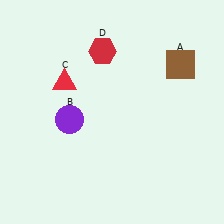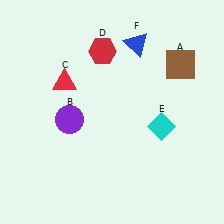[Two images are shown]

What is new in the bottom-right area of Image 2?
A cyan diamond (E) was added in the bottom-right area of Image 2.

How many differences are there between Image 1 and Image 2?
There are 2 differences between the two images.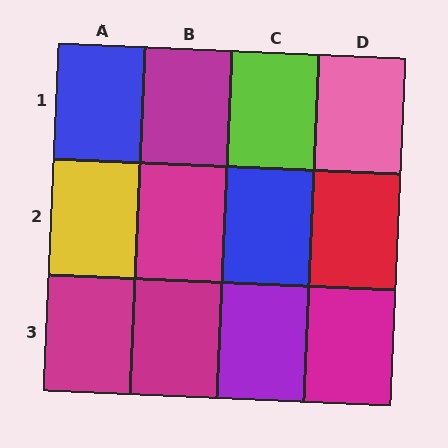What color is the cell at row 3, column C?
Purple.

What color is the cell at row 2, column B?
Magenta.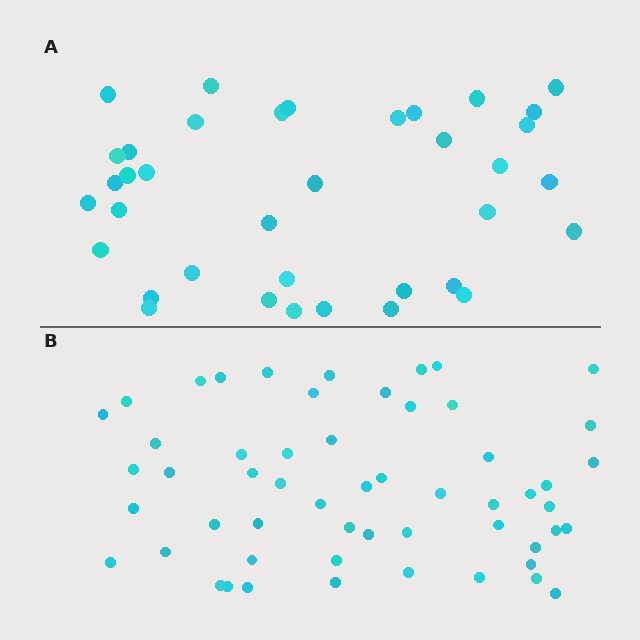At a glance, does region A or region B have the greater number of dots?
Region B (the bottom region) has more dots.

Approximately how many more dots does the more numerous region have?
Region B has approximately 20 more dots than region A.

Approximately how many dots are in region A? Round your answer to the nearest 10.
About 40 dots. (The exact count is 37, which rounds to 40.)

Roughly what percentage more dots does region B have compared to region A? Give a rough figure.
About 50% more.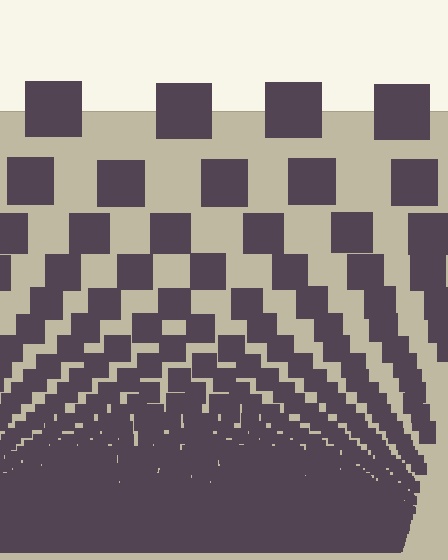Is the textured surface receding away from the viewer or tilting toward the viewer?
The surface appears to tilt toward the viewer. Texture elements get larger and sparser toward the top.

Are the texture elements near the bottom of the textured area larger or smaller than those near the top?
Smaller. The gradient is inverted — elements near the bottom are smaller and denser.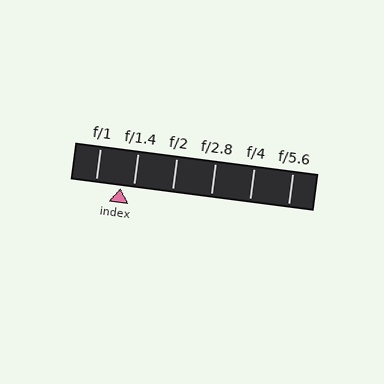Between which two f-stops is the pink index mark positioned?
The index mark is between f/1 and f/1.4.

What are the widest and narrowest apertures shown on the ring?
The widest aperture shown is f/1 and the narrowest is f/5.6.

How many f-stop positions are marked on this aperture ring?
There are 6 f-stop positions marked.